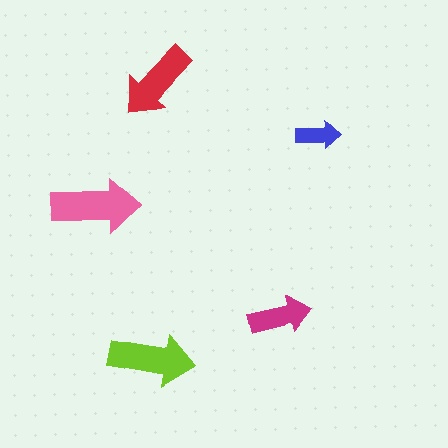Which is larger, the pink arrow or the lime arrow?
The pink one.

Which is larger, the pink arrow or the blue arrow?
The pink one.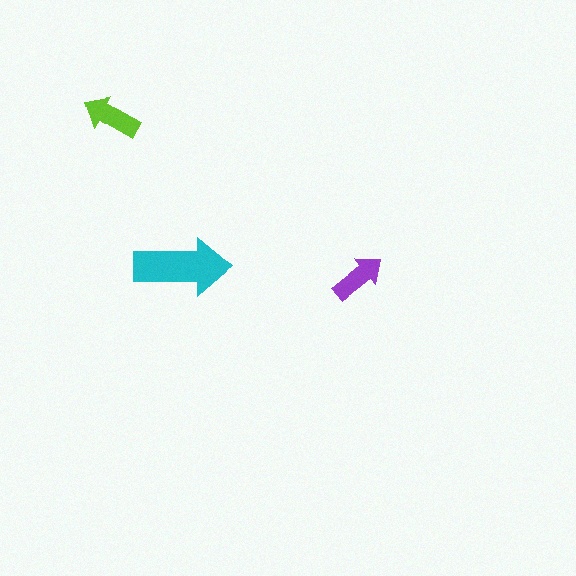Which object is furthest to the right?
The purple arrow is rightmost.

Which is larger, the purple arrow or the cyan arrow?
The cyan one.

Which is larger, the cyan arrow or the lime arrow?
The cyan one.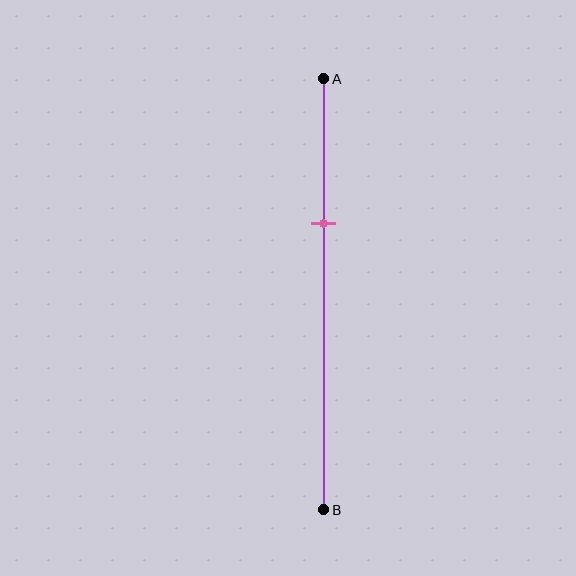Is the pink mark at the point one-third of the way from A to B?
Yes, the mark is approximately at the one-third point.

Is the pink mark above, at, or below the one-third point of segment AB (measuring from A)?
The pink mark is approximately at the one-third point of segment AB.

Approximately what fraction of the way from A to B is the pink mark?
The pink mark is approximately 35% of the way from A to B.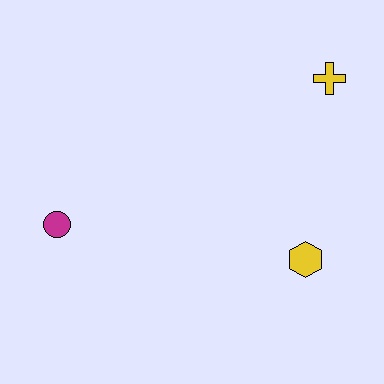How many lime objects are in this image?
There are no lime objects.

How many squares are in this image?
There are no squares.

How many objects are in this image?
There are 3 objects.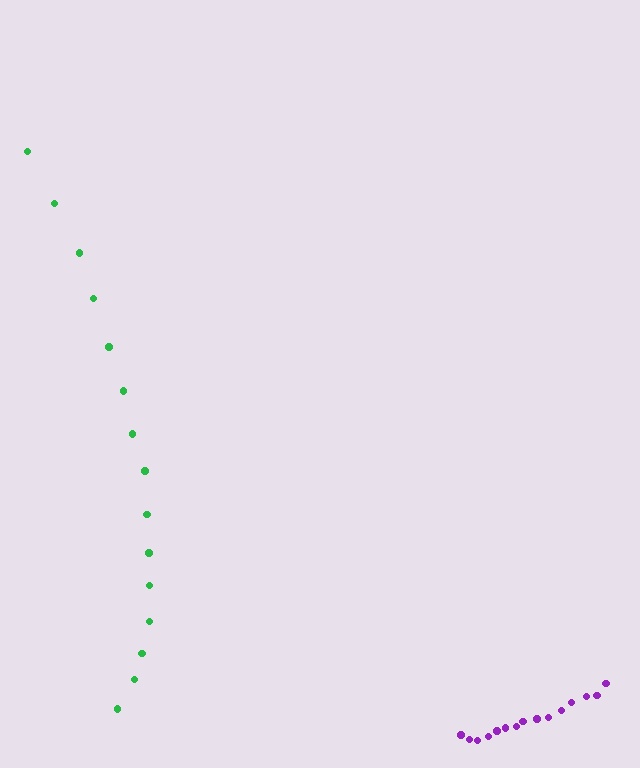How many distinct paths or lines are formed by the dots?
There are 2 distinct paths.